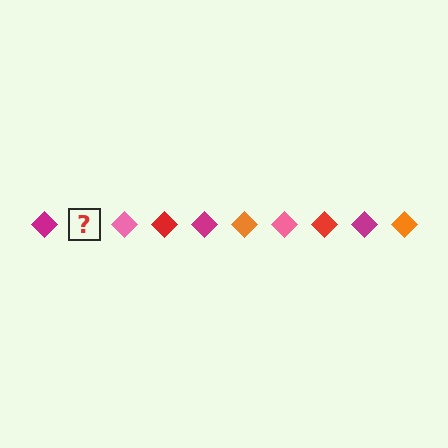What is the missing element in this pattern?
The missing element is an orange diamond.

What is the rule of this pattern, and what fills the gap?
The rule is that the pattern cycles through magenta, orange, pink, red diamonds. The gap should be filled with an orange diamond.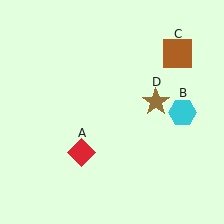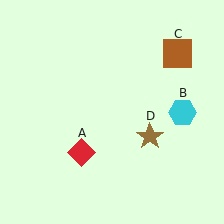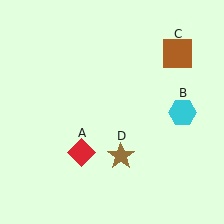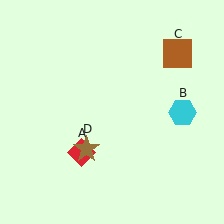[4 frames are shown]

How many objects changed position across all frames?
1 object changed position: brown star (object D).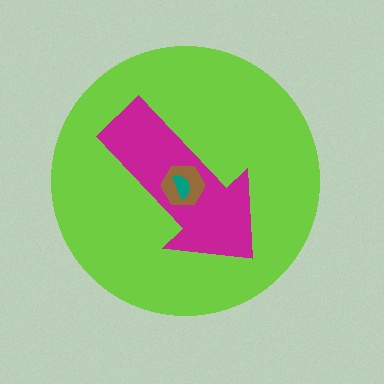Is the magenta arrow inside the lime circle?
Yes.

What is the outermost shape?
The lime circle.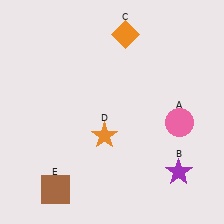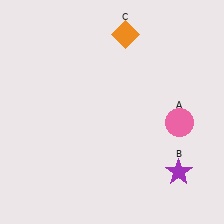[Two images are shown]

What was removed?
The brown square (E), the orange star (D) were removed in Image 2.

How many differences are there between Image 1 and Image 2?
There are 2 differences between the two images.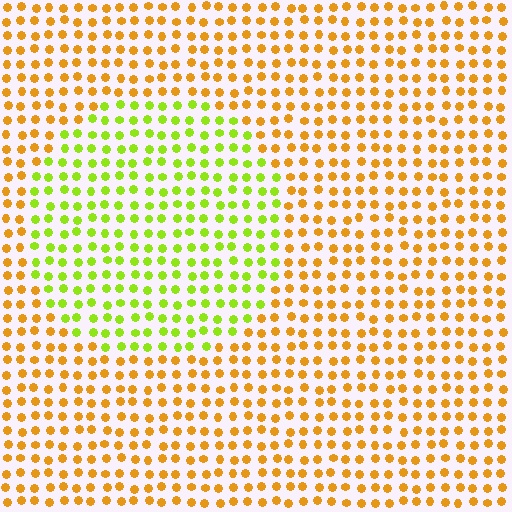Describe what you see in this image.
The image is filled with small orange elements in a uniform arrangement. A circle-shaped region is visible where the elements are tinted to a slightly different hue, forming a subtle color boundary.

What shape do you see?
I see a circle.